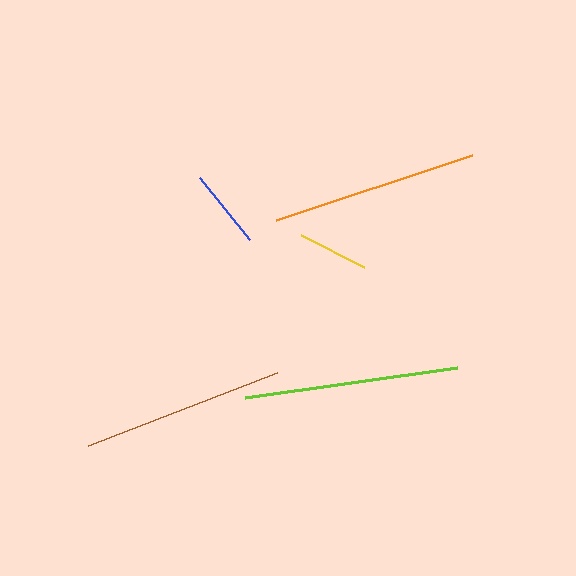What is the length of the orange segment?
The orange segment is approximately 207 pixels long.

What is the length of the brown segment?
The brown segment is approximately 203 pixels long.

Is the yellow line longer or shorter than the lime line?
The lime line is longer than the yellow line.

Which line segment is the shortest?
The yellow line is the shortest at approximately 71 pixels.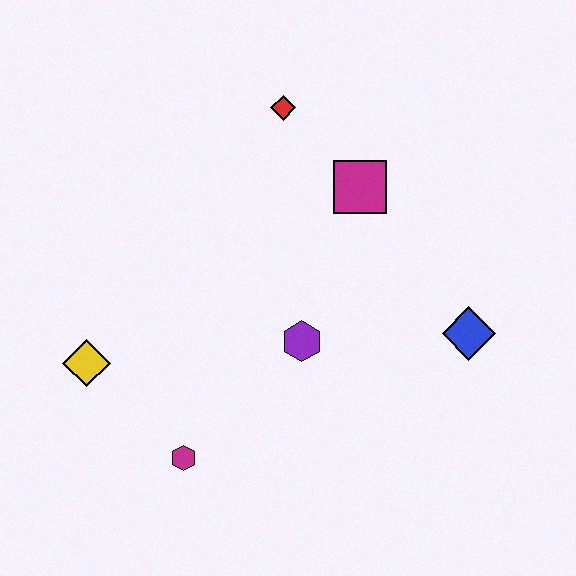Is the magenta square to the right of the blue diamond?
No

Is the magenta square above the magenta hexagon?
Yes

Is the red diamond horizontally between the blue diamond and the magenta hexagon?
Yes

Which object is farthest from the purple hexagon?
The red diamond is farthest from the purple hexagon.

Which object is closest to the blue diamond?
The purple hexagon is closest to the blue diamond.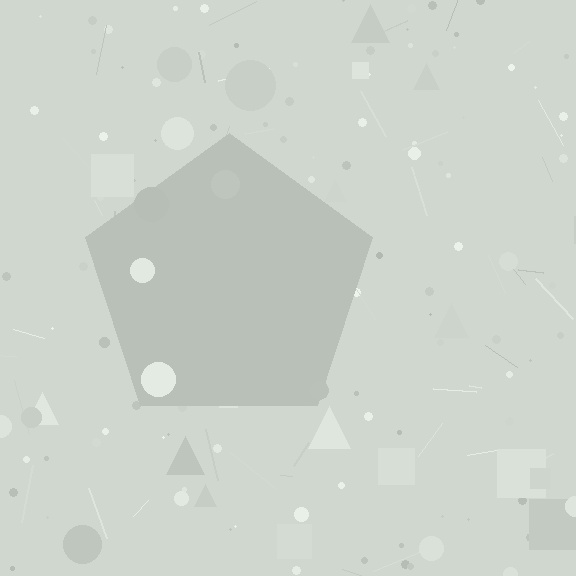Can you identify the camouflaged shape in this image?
The camouflaged shape is a pentagon.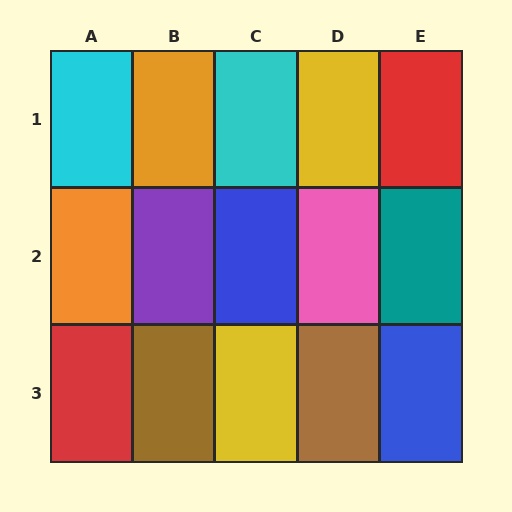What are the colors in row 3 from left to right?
Red, brown, yellow, brown, blue.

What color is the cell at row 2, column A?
Orange.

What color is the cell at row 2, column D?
Pink.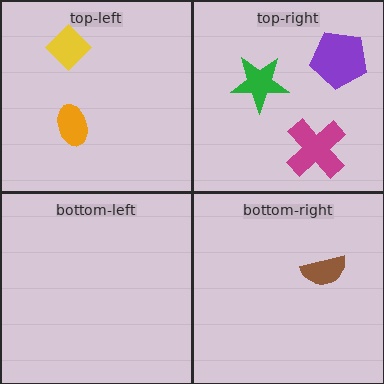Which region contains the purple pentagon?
The top-right region.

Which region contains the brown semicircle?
The bottom-right region.